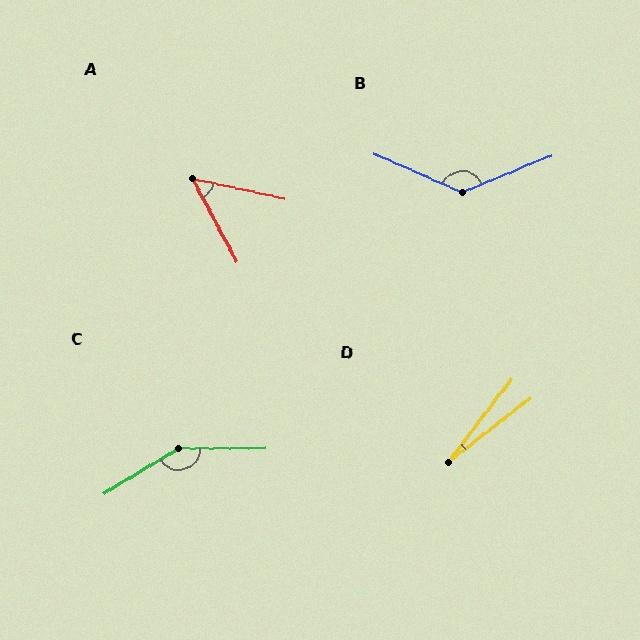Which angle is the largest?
C, at approximately 149 degrees.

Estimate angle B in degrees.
Approximately 134 degrees.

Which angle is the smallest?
D, at approximately 15 degrees.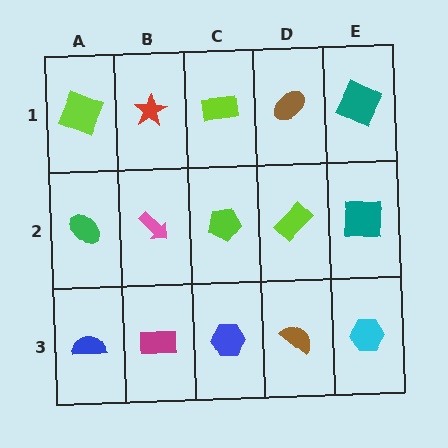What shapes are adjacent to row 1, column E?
A teal square (row 2, column E), a brown ellipse (row 1, column D).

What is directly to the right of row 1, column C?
A brown ellipse.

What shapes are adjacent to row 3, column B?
A pink arrow (row 2, column B), a blue semicircle (row 3, column A), a blue hexagon (row 3, column C).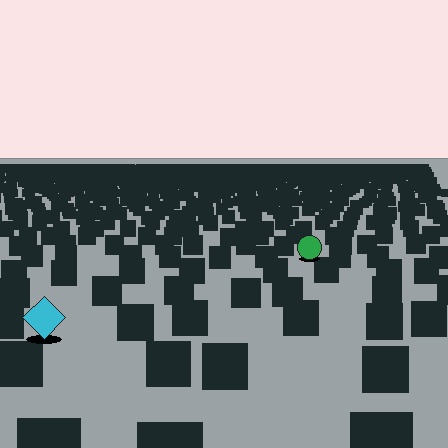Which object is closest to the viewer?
The cyan diamond is closest. The texture marks near it are larger and more spread out.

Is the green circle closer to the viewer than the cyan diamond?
No. The cyan diamond is closer — you can tell from the texture gradient: the ground texture is coarser near it.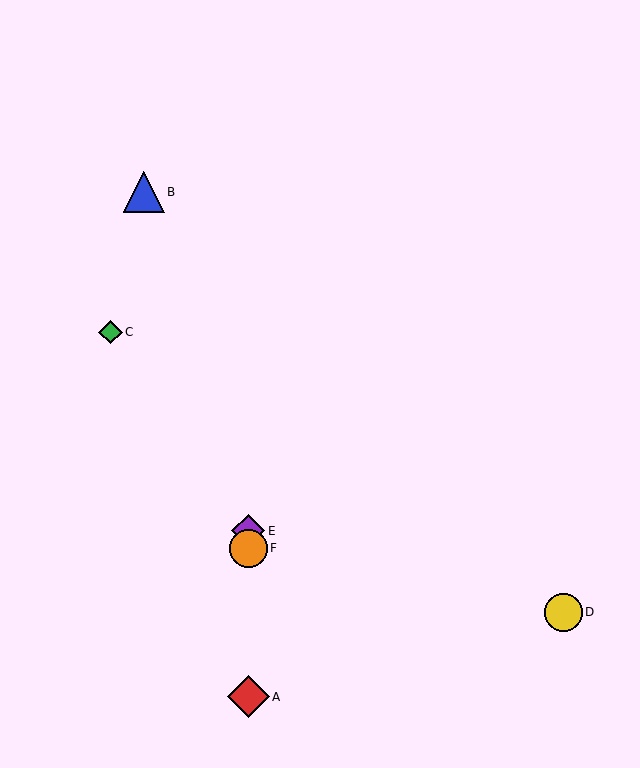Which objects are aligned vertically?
Objects A, E, F are aligned vertically.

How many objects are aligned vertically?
3 objects (A, E, F) are aligned vertically.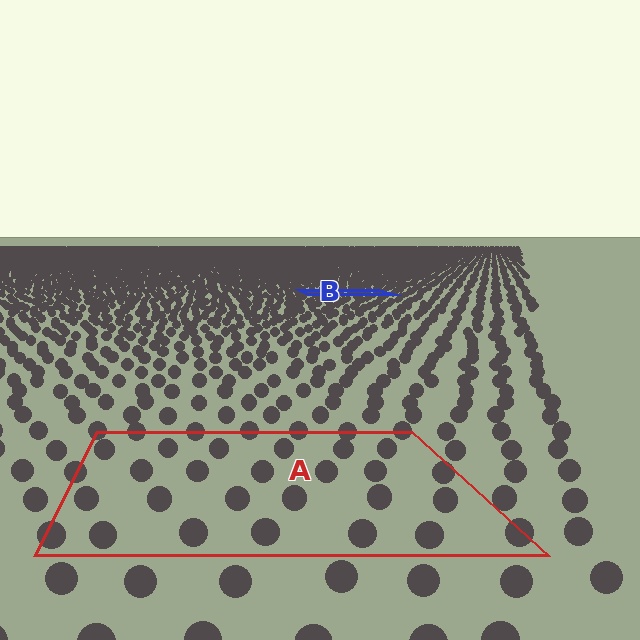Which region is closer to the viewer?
Region A is closer. The texture elements there are larger and more spread out.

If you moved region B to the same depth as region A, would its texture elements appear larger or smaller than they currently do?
They would appear larger. At a closer depth, the same texture elements are projected at a bigger on-screen size.